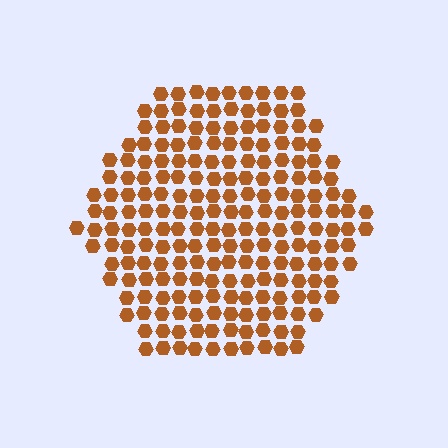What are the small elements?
The small elements are hexagons.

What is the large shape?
The large shape is a hexagon.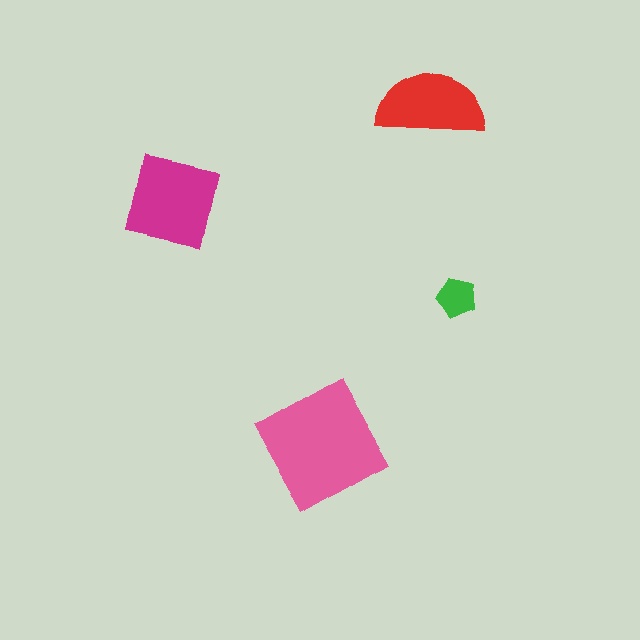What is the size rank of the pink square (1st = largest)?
1st.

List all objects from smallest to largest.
The green pentagon, the red semicircle, the magenta square, the pink square.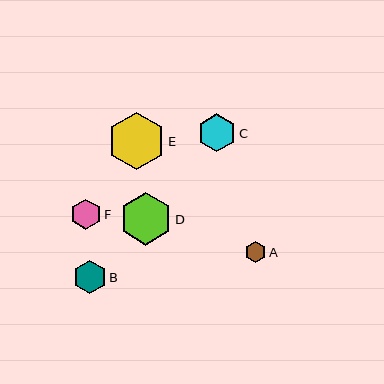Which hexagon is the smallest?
Hexagon A is the smallest with a size of approximately 21 pixels.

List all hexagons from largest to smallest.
From largest to smallest: E, D, C, B, F, A.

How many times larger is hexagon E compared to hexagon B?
Hexagon E is approximately 1.7 times the size of hexagon B.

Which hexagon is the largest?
Hexagon E is the largest with a size of approximately 57 pixels.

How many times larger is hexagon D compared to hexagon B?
Hexagon D is approximately 1.6 times the size of hexagon B.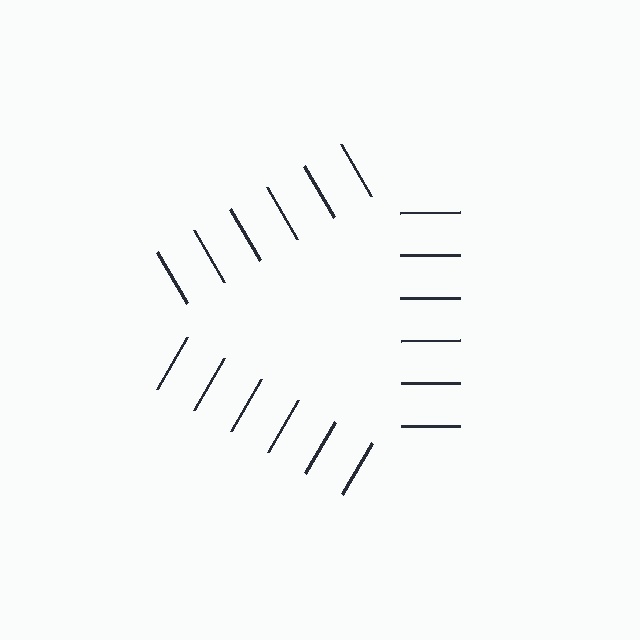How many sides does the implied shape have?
3 sides — the line-ends trace a triangle.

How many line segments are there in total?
18 — 6 along each of the 3 edges.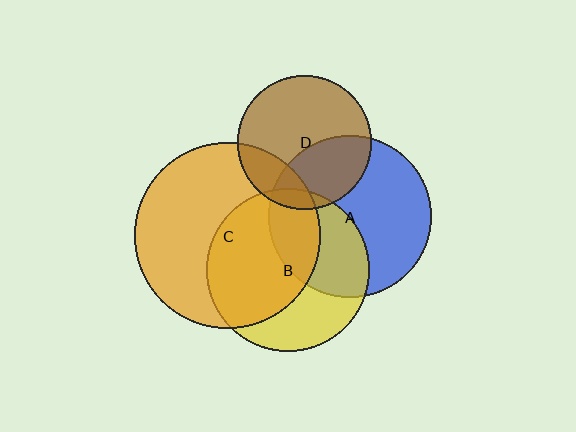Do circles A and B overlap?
Yes.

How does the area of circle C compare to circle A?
Approximately 1.3 times.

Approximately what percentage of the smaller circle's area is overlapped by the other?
Approximately 40%.